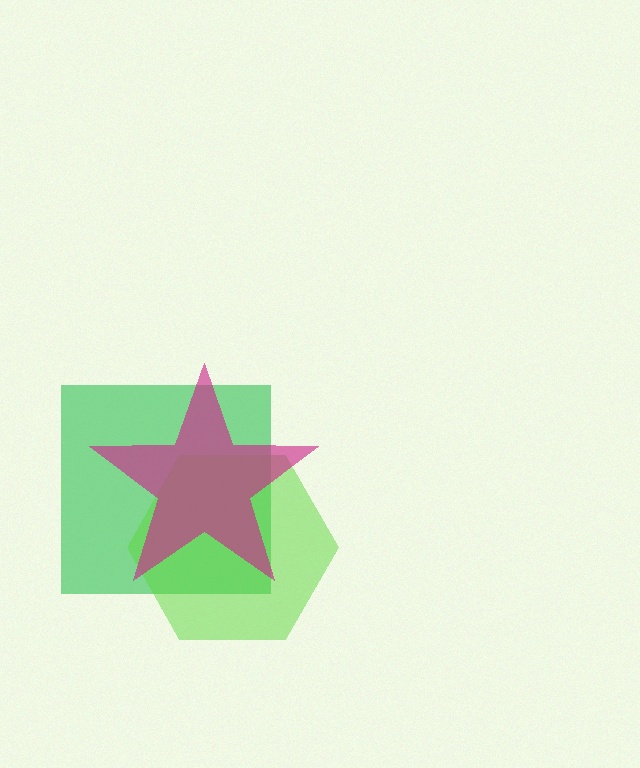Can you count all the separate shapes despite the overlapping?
Yes, there are 3 separate shapes.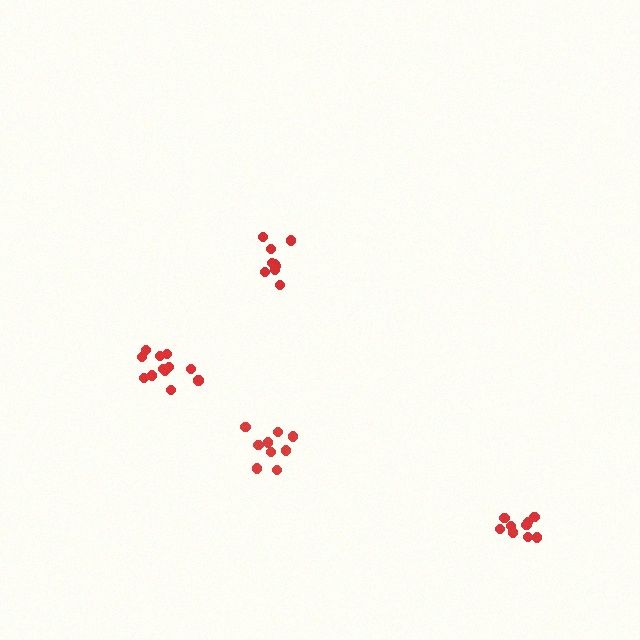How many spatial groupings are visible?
There are 4 spatial groupings.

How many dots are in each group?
Group 1: 9 dots, Group 2: 9 dots, Group 3: 12 dots, Group 4: 9 dots (39 total).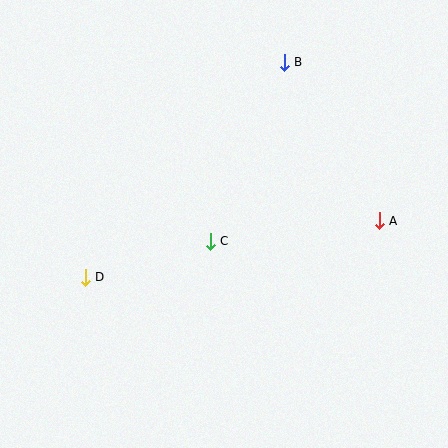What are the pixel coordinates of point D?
Point D is at (85, 277).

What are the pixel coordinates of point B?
Point B is at (284, 62).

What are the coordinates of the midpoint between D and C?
The midpoint between D and C is at (148, 259).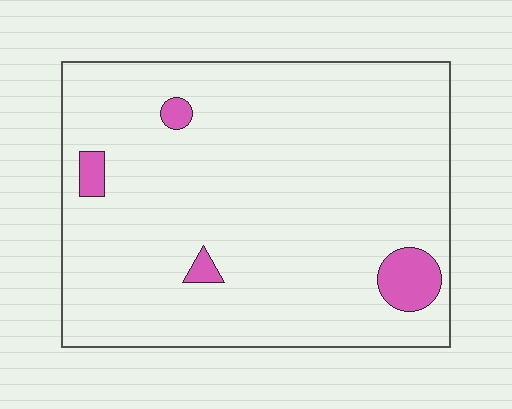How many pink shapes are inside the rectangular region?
4.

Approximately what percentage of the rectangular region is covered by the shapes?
Approximately 5%.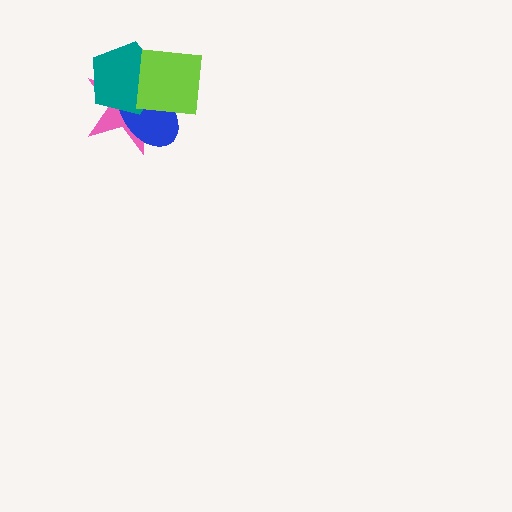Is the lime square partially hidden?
No, no other shape covers it.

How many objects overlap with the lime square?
3 objects overlap with the lime square.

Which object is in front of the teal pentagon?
The lime square is in front of the teal pentagon.